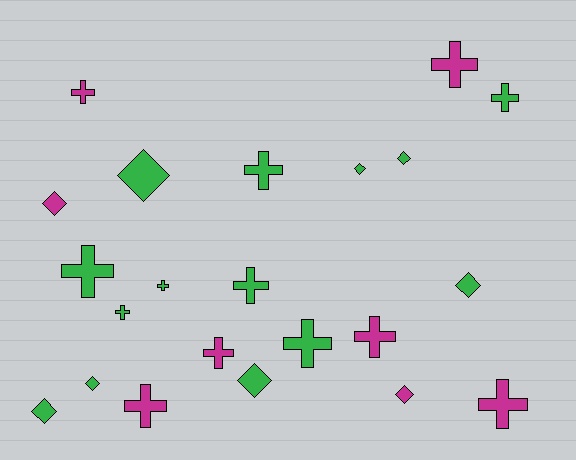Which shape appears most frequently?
Cross, with 13 objects.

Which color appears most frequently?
Green, with 14 objects.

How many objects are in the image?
There are 22 objects.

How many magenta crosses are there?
There are 6 magenta crosses.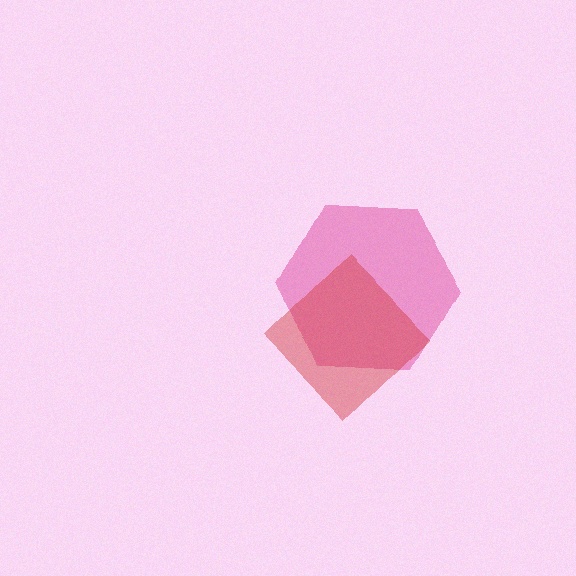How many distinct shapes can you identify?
There are 2 distinct shapes: a pink hexagon, a red diamond.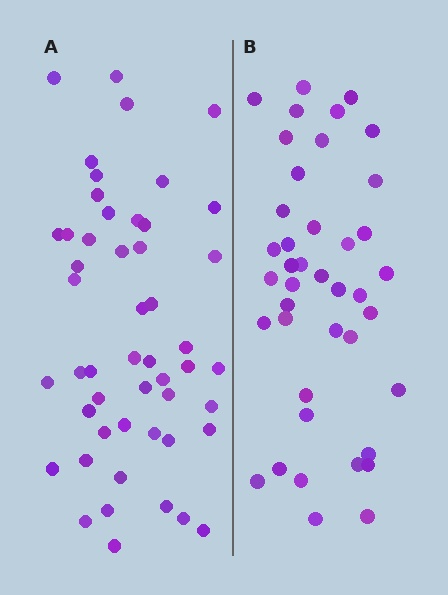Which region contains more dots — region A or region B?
Region A (the left region) has more dots.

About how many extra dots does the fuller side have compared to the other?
Region A has roughly 8 or so more dots than region B.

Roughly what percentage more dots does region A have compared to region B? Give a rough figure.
About 20% more.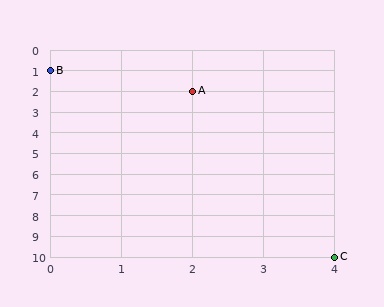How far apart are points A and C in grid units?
Points A and C are 2 columns and 8 rows apart (about 8.2 grid units diagonally).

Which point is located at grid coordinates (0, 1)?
Point B is at (0, 1).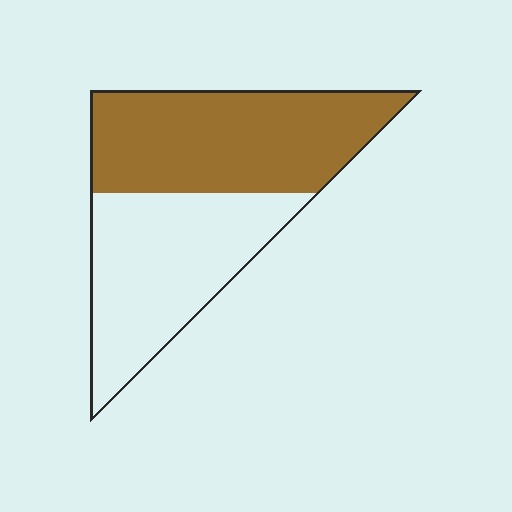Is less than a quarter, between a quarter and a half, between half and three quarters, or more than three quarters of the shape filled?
Between half and three quarters.